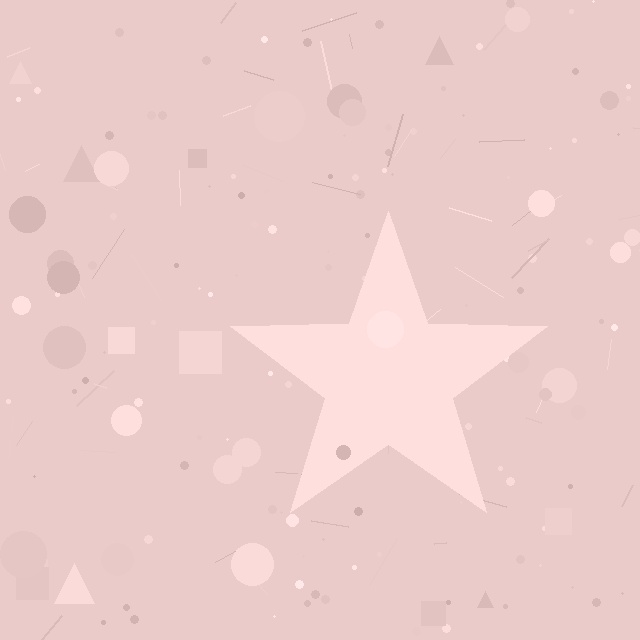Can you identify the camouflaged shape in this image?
The camouflaged shape is a star.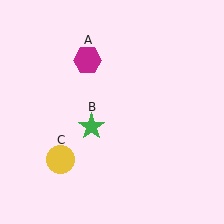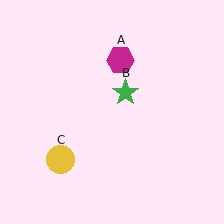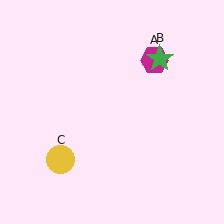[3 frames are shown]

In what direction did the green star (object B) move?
The green star (object B) moved up and to the right.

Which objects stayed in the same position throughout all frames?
Yellow circle (object C) remained stationary.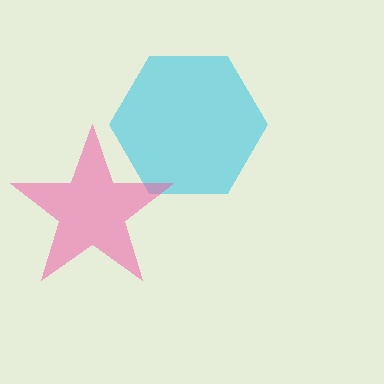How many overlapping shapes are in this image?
There are 2 overlapping shapes in the image.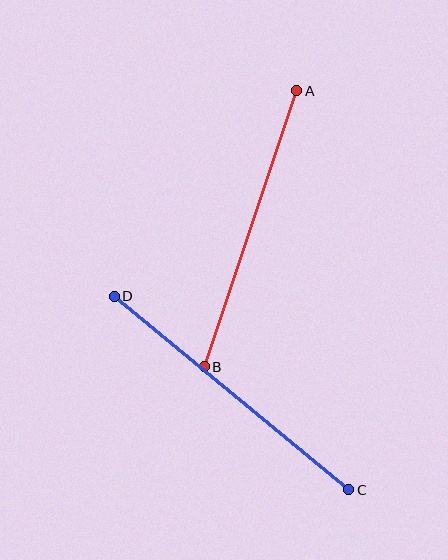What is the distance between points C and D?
The distance is approximately 304 pixels.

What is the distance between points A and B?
The distance is approximately 291 pixels.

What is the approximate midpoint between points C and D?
The midpoint is at approximately (231, 393) pixels.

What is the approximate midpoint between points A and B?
The midpoint is at approximately (250, 229) pixels.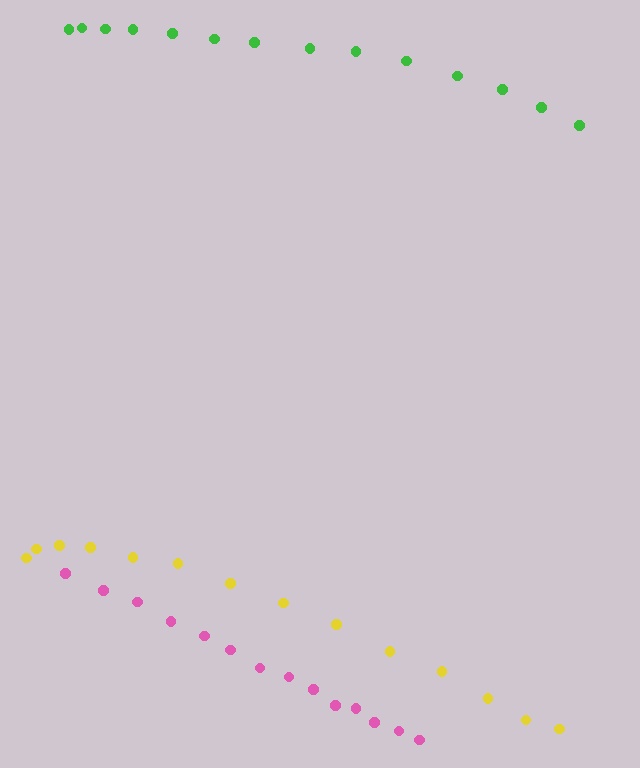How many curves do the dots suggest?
There are 3 distinct paths.